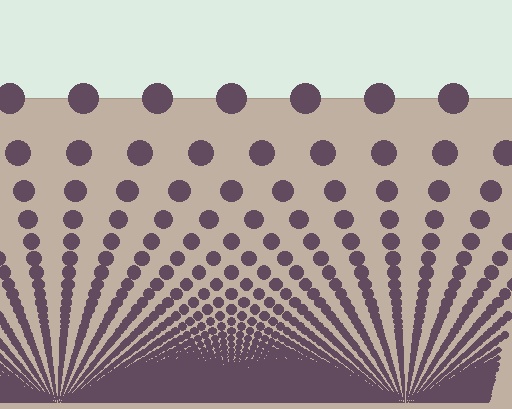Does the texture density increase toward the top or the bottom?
Density increases toward the bottom.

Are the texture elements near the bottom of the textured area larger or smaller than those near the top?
Smaller. The gradient is inverted — elements near the bottom are smaller and denser.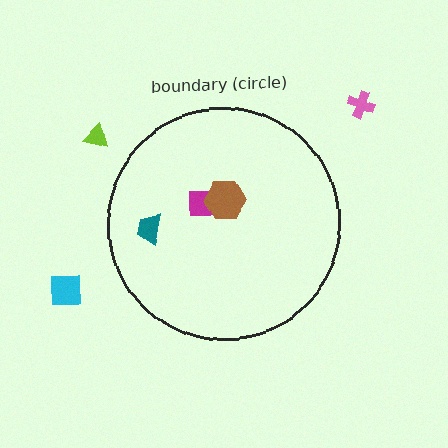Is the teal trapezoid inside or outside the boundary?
Inside.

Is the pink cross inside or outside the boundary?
Outside.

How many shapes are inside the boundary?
3 inside, 3 outside.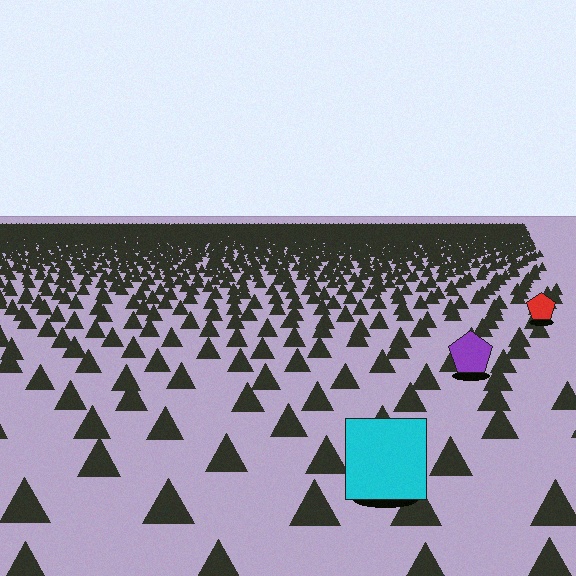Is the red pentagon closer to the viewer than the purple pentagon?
No. The purple pentagon is closer — you can tell from the texture gradient: the ground texture is coarser near it.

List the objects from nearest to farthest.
From nearest to farthest: the cyan square, the purple pentagon, the red pentagon.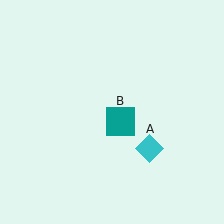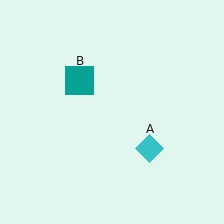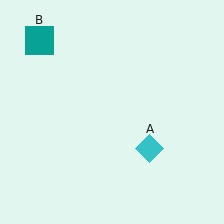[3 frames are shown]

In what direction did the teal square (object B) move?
The teal square (object B) moved up and to the left.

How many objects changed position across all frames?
1 object changed position: teal square (object B).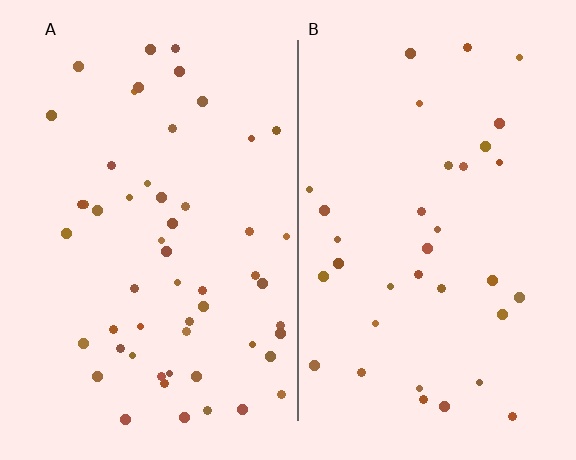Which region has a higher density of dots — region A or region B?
A (the left).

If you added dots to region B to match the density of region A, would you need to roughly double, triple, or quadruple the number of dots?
Approximately double.